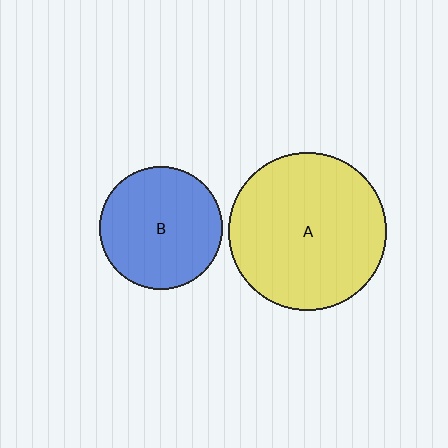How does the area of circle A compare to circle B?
Approximately 1.6 times.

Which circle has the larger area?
Circle A (yellow).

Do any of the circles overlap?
No, none of the circles overlap.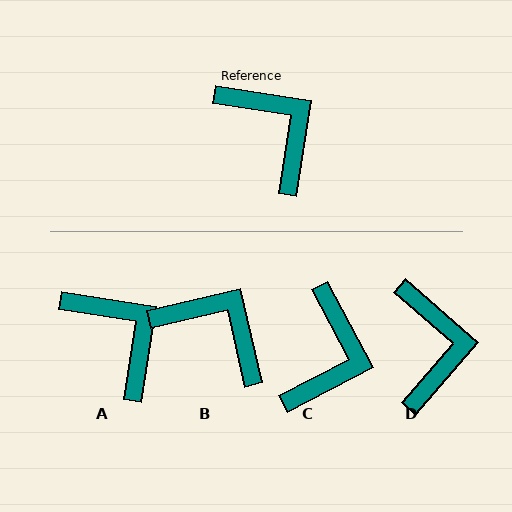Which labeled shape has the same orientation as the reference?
A.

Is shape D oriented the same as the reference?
No, it is off by about 32 degrees.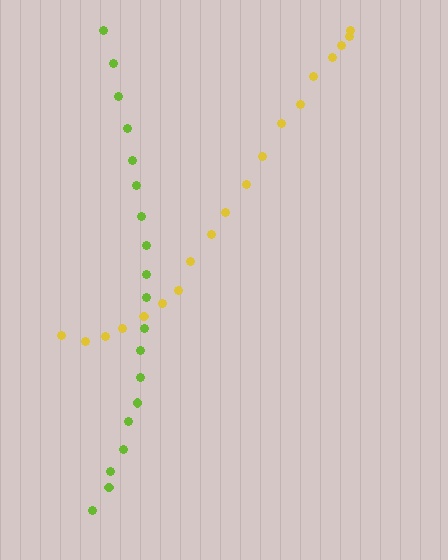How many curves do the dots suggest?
There are 2 distinct paths.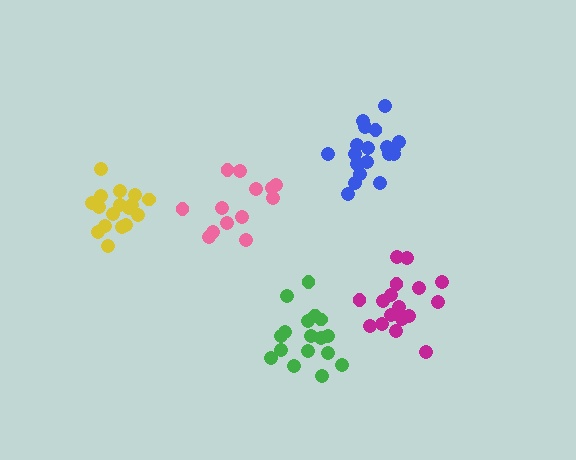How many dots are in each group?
Group 1: 13 dots, Group 2: 19 dots, Group 3: 18 dots, Group 4: 17 dots, Group 5: 17 dots (84 total).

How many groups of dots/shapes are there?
There are 5 groups.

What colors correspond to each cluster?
The clusters are colored: pink, blue, yellow, green, magenta.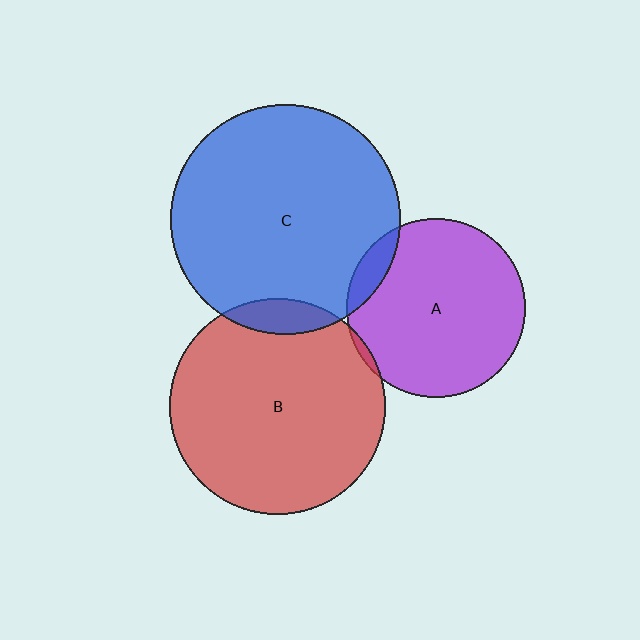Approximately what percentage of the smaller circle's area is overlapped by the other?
Approximately 10%.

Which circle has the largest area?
Circle C (blue).